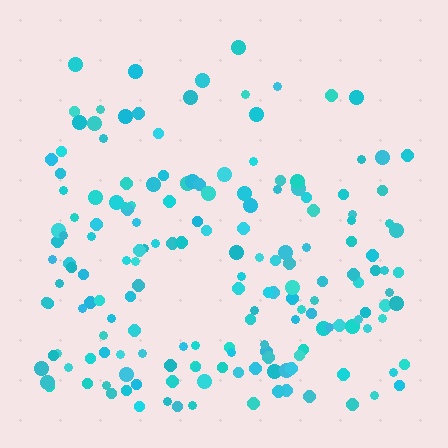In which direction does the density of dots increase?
From top to bottom, with the bottom side densest.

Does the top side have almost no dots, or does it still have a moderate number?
Still a moderate number, just noticeably fewer than the bottom.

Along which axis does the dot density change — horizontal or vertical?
Vertical.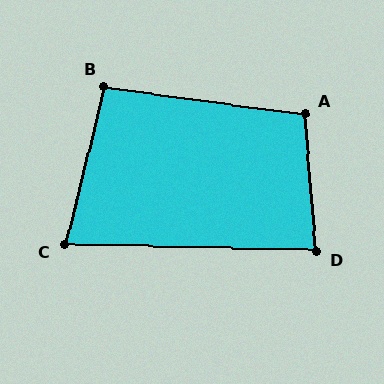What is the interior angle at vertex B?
Approximately 96 degrees (obtuse).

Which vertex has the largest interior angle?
A, at approximately 102 degrees.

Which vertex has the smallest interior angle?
C, at approximately 78 degrees.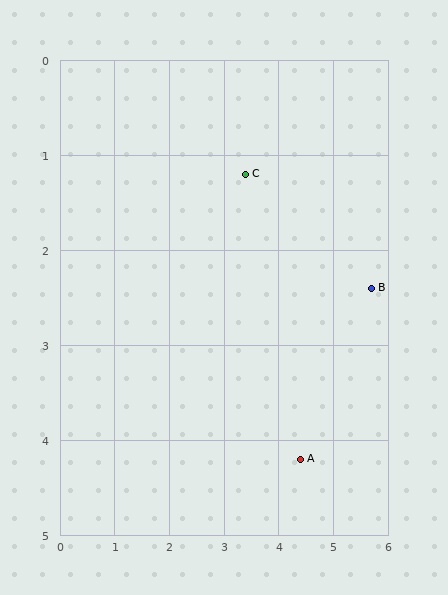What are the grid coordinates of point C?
Point C is at approximately (3.4, 1.2).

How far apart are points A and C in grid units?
Points A and C are about 3.2 grid units apart.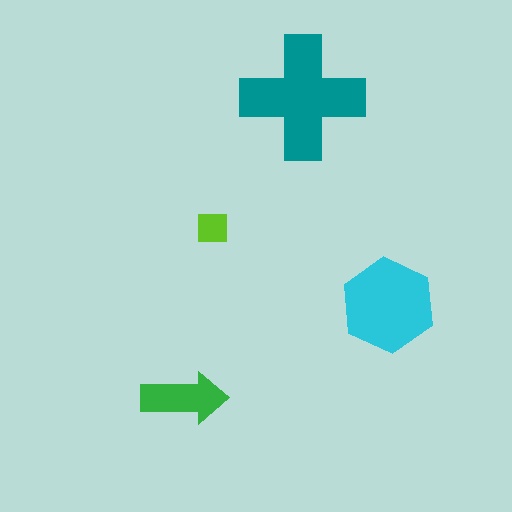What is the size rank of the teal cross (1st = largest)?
1st.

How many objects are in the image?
There are 4 objects in the image.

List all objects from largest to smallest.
The teal cross, the cyan hexagon, the green arrow, the lime square.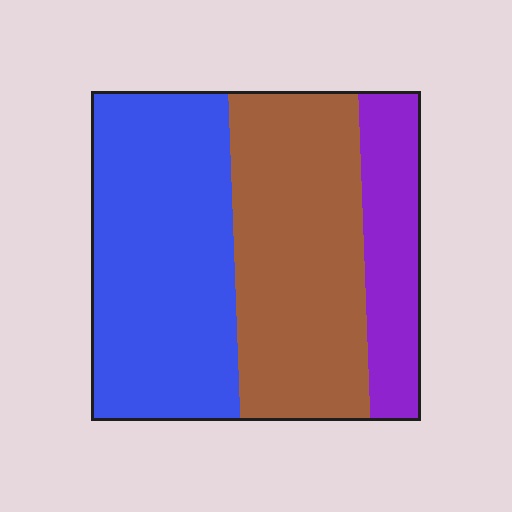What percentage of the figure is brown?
Brown takes up between a quarter and a half of the figure.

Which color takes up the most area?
Blue, at roughly 45%.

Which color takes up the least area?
Purple, at roughly 15%.